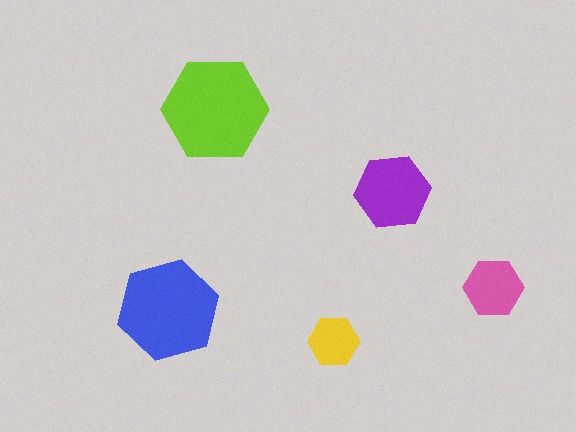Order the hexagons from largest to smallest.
the lime one, the blue one, the purple one, the pink one, the yellow one.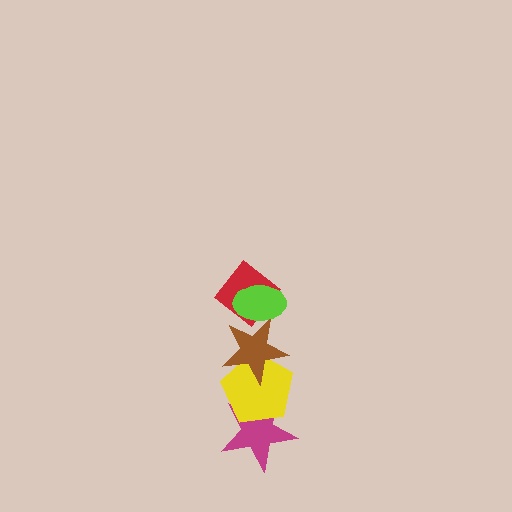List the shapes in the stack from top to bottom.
From top to bottom: the lime ellipse, the red diamond, the brown star, the yellow pentagon, the magenta star.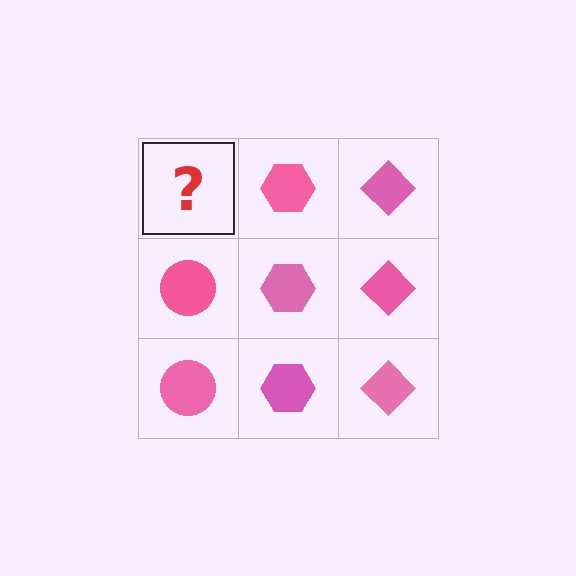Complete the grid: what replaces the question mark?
The question mark should be replaced with a pink circle.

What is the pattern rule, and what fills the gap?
The rule is that each column has a consistent shape. The gap should be filled with a pink circle.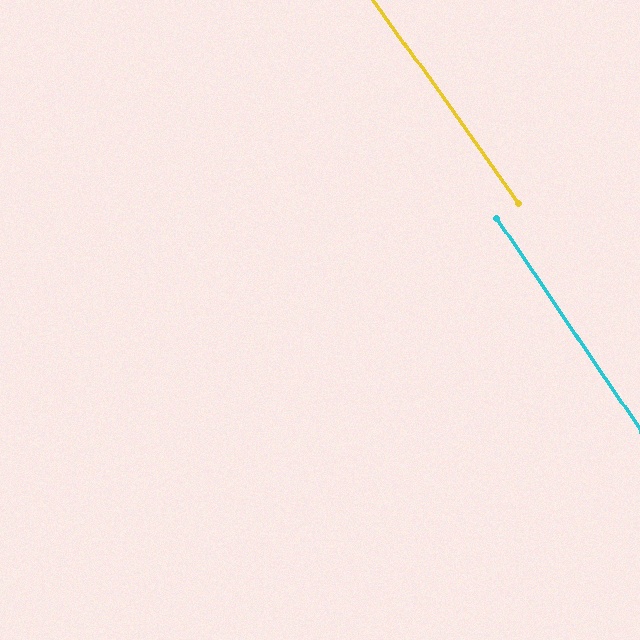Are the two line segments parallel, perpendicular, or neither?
Parallel — their directions differ by only 1.5°.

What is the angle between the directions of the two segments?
Approximately 2 degrees.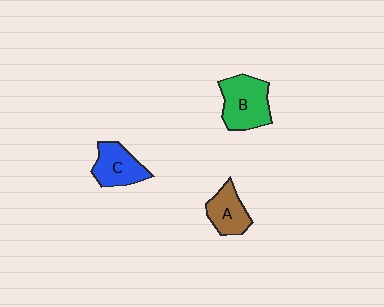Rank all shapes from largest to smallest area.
From largest to smallest: B (green), C (blue), A (brown).